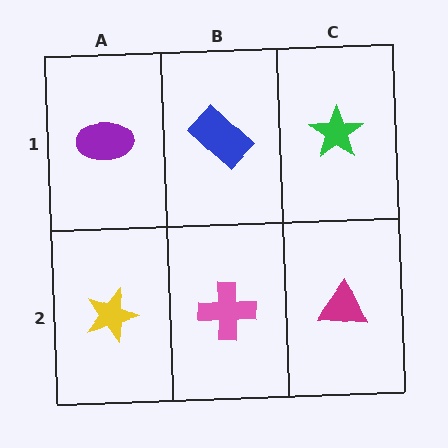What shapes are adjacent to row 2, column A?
A purple ellipse (row 1, column A), a pink cross (row 2, column B).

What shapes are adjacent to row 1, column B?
A pink cross (row 2, column B), a purple ellipse (row 1, column A), a green star (row 1, column C).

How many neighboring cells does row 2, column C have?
2.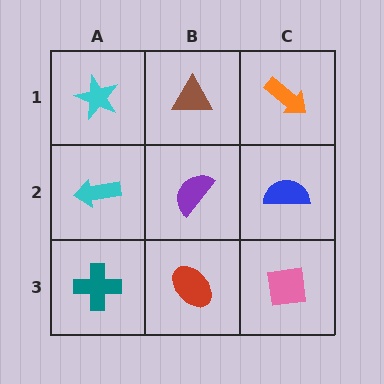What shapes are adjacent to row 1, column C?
A blue semicircle (row 2, column C), a brown triangle (row 1, column B).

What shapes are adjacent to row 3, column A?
A cyan arrow (row 2, column A), a red ellipse (row 3, column B).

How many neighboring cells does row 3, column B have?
3.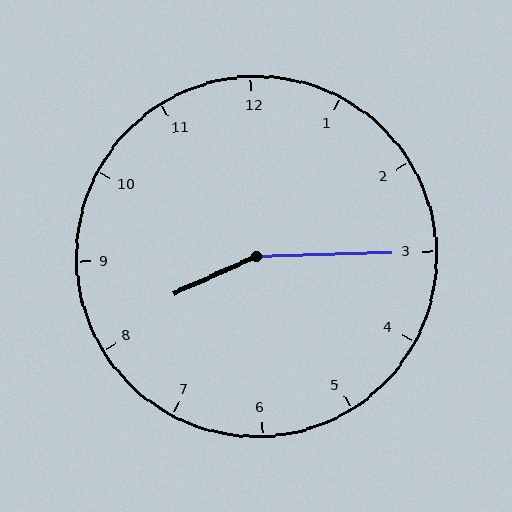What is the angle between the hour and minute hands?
Approximately 158 degrees.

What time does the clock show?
8:15.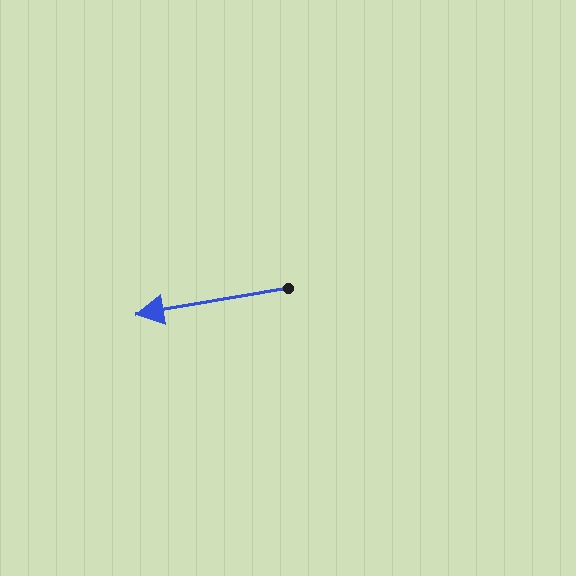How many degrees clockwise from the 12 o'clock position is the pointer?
Approximately 260 degrees.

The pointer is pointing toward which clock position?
Roughly 9 o'clock.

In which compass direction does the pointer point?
West.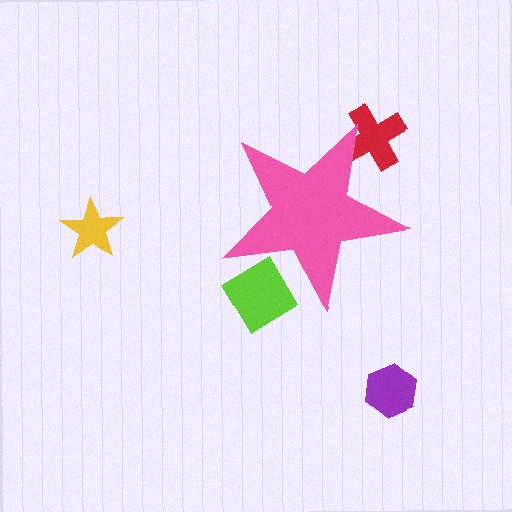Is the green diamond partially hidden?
Yes, the green diamond is partially hidden behind the pink star.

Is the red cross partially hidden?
Yes, the red cross is partially hidden behind the pink star.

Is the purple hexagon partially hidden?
No, the purple hexagon is fully visible.